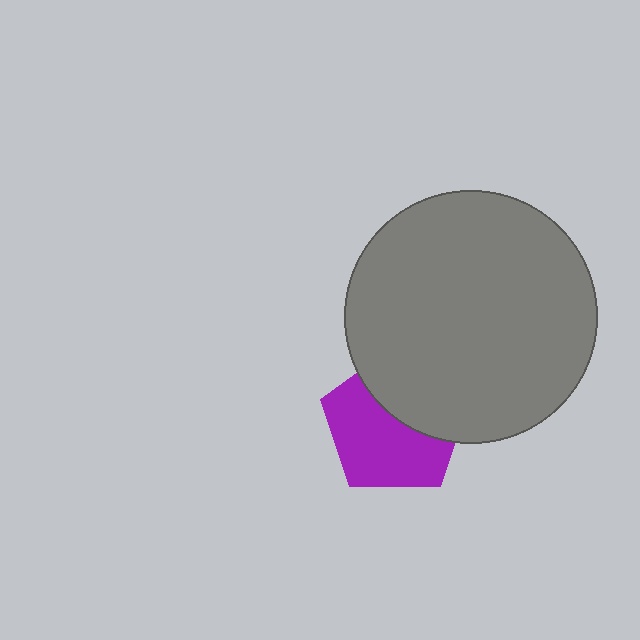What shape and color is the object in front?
The object in front is a gray circle.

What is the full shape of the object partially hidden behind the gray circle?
The partially hidden object is a purple pentagon.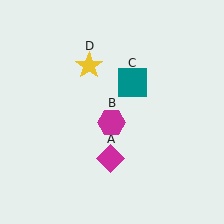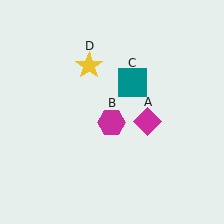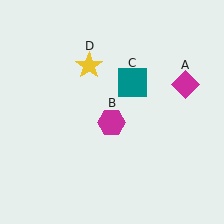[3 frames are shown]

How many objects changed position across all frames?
1 object changed position: magenta diamond (object A).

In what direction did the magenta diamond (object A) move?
The magenta diamond (object A) moved up and to the right.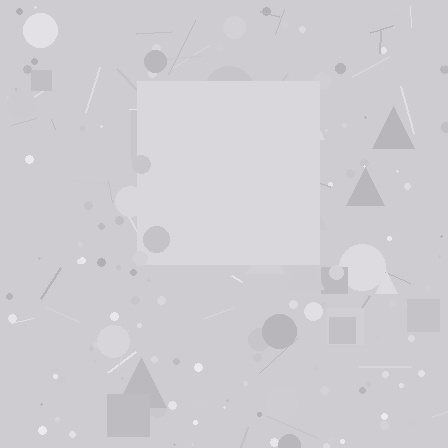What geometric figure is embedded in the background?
A square is embedded in the background.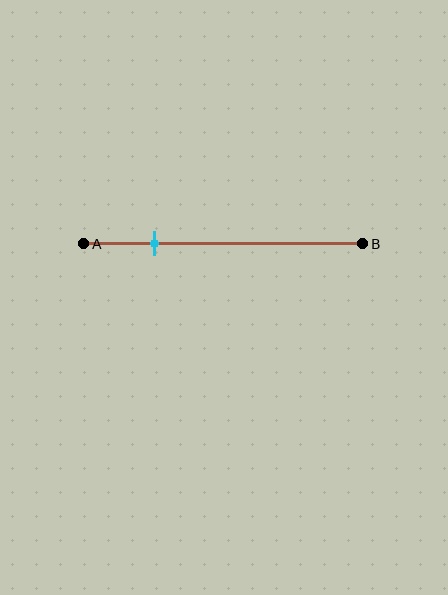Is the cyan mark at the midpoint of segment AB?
No, the mark is at about 25% from A, not at the 50% midpoint.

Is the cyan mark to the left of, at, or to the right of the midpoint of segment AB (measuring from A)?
The cyan mark is to the left of the midpoint of segment AB.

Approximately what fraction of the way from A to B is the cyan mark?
The cyan mark is approximately 25% of the way from A to B.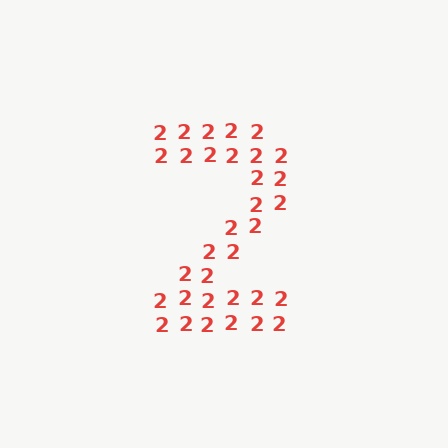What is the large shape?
The large shape is the digit 2.